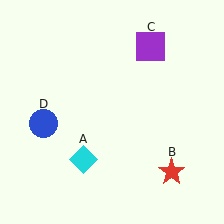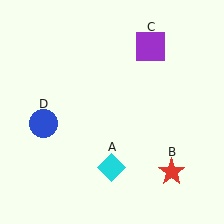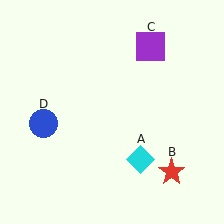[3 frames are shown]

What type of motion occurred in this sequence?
The cyan diamond (object A) rotated counterclockwise around the center of the scene.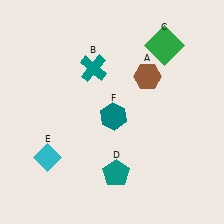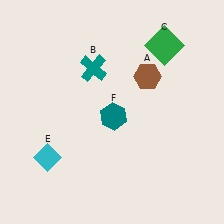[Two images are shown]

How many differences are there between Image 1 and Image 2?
There is 1 difference between the two images.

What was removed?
The teal pentagon (D) was removed in Image 2.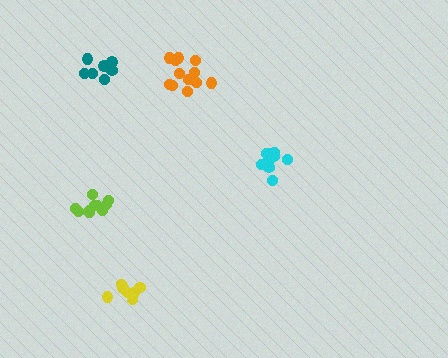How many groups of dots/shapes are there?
There are 5 groups.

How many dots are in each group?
Group 1: 10 dots, Group 2: 7 dots, Group 3: 12 dots, Group 4: 10 dots, Group 5: 7 dots (46 total).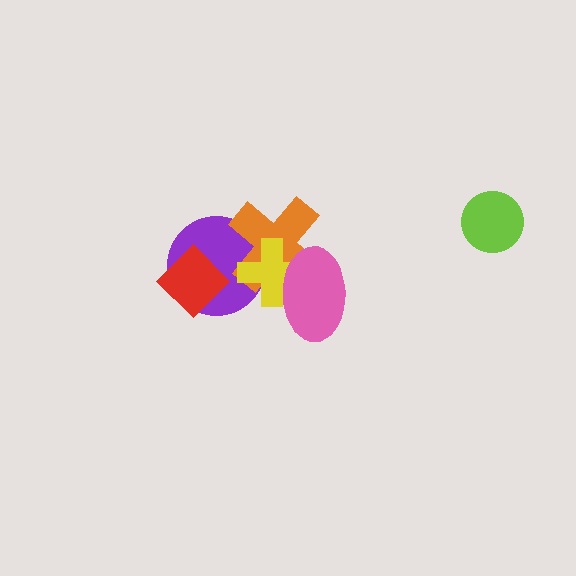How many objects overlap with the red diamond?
1 object overlaps with the red diamond.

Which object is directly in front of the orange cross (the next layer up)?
The yellow cross is directly in front of the orange cross.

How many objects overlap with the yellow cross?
3 objects overlap with the yellow cross.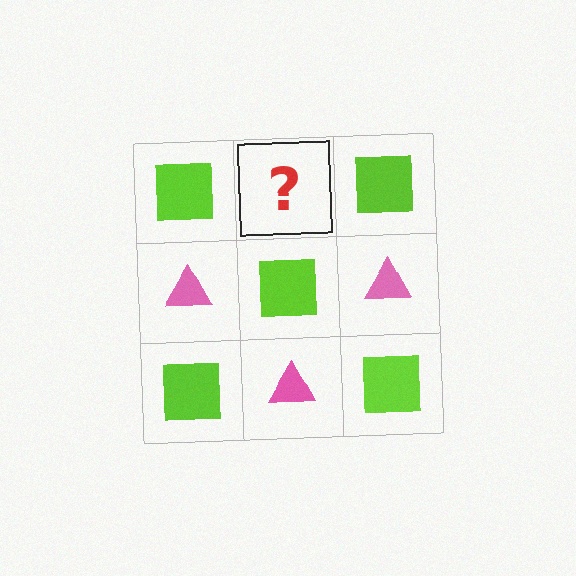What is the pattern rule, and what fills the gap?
The rule is that it alternates lime square and pink triangle in a checkerboard pattern. The gap should be filled with a pink triangle.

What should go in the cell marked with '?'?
The missing cell should contain a pink triangle.